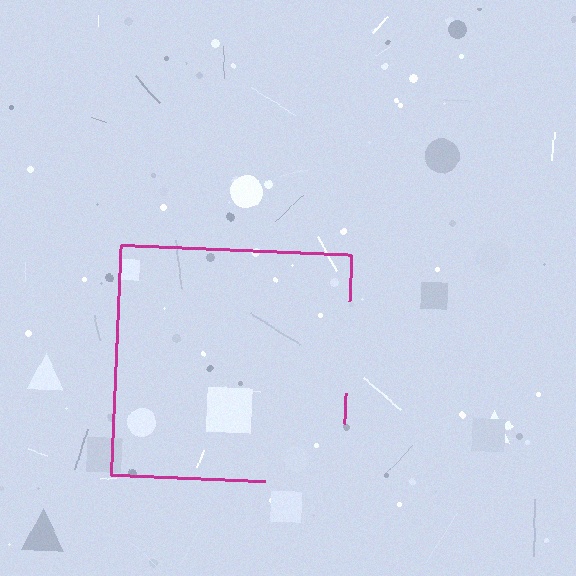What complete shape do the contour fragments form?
The contour fragments form a square.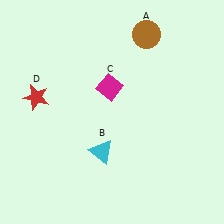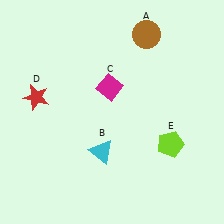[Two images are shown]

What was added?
A lime pentagon (E) was added in Image 2.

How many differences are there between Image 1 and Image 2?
There is 1 difference between the two images.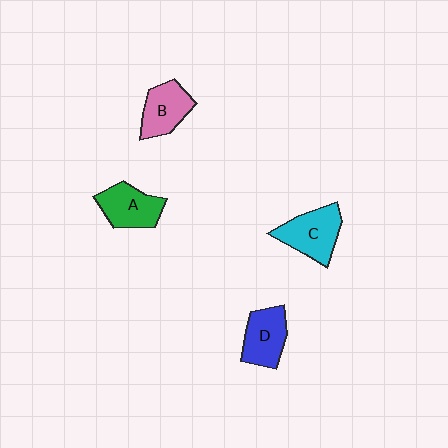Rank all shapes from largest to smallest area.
From largest to smallest: C (cyan), A (green), D (blue), B (pink).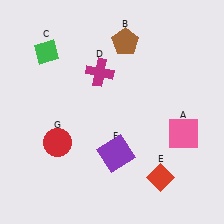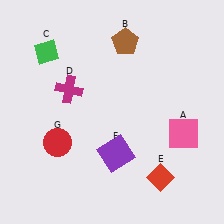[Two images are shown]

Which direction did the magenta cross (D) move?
The magenta cross (D) moved left.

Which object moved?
The magenta cross (D) moved left.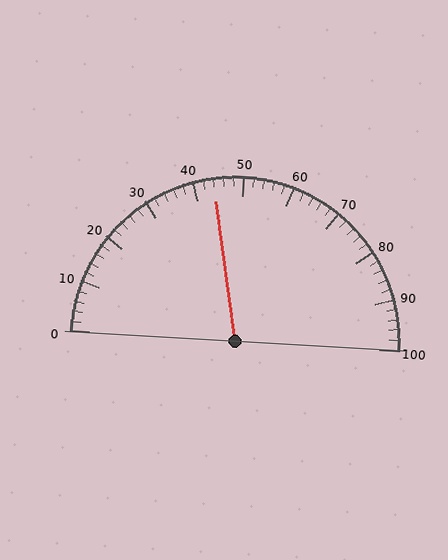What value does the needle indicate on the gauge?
The needle indicates approximately 44.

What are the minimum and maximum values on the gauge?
The gauge ranges from 0 to 100.